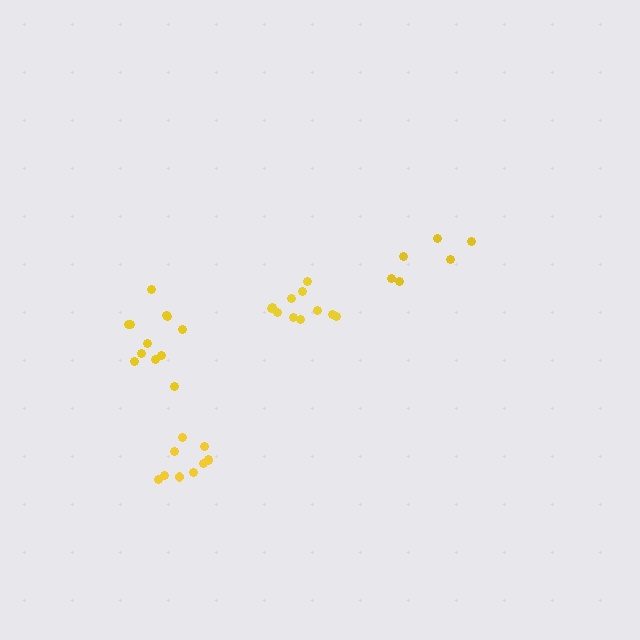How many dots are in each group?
Group 1: 10 dots, Group 2: 6 dots, Group 3: 11 dots, Group 4: 12 dots (39 total).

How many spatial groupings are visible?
There are 4 spatial groupings.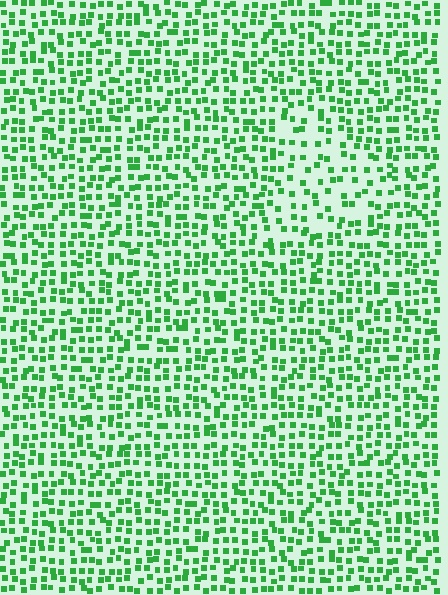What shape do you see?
I see a triangle.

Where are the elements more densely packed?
The elements are more densely packed outside the triangle boundary.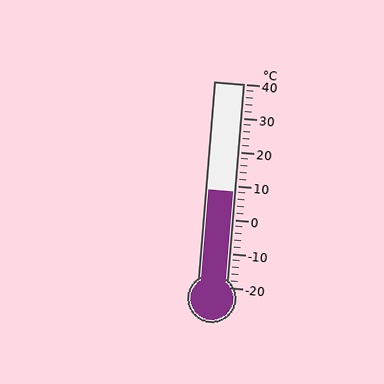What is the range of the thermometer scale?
The thermometer scale ranges from -20°C to 40°C.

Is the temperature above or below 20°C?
The temperature is below 20°C.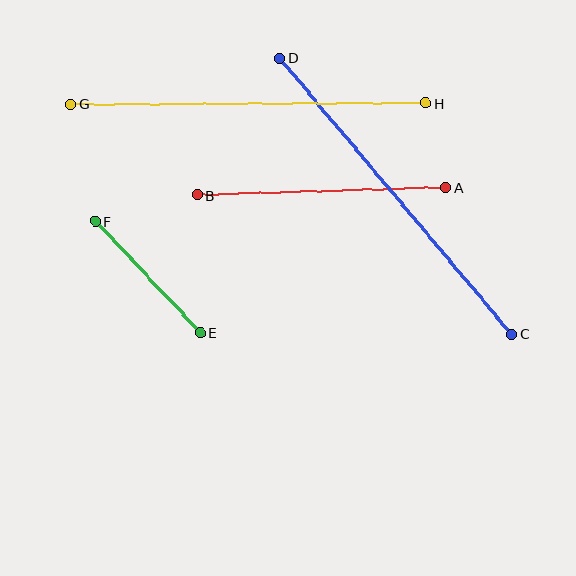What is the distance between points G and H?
The distance is approximately 355 pixels.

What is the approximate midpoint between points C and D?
The midpoint is at approximately (396, 196) pixels.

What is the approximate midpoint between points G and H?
The midpoint is at approximately (249, 104) pixels.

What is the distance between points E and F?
The distance is approximately 153 pixels.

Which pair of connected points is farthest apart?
Points C and D are farthest apart.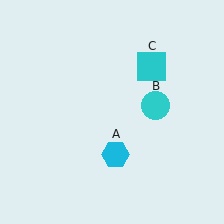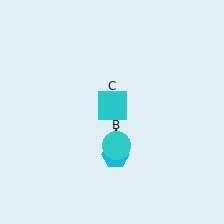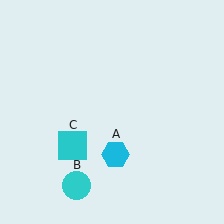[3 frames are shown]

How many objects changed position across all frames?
2 objects changed position: cyan circle (object B), cyan square (object C).